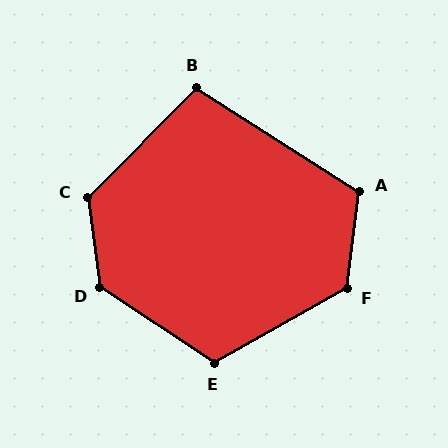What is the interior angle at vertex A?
Approximately 116 degrees (obtuse).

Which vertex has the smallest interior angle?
B, at approximately 102 degrees.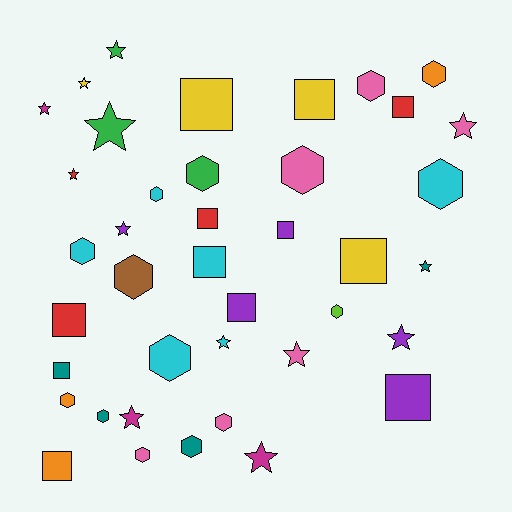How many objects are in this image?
There are 40 objects.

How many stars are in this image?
There are 13 stars.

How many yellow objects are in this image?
There are 4 yellow objects.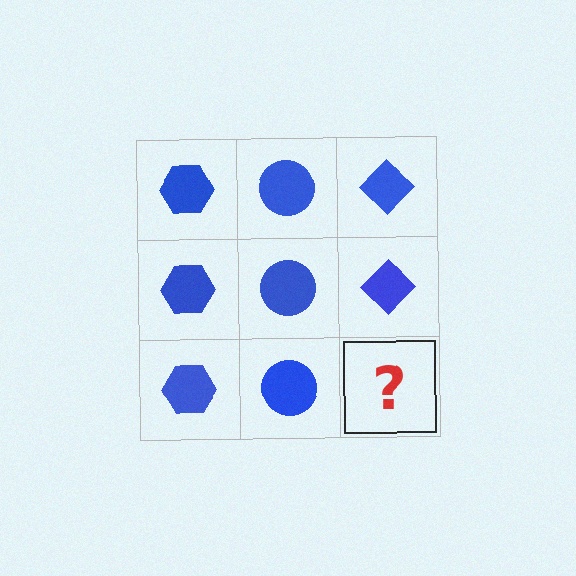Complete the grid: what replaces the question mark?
The question mark should be replaced with a blue diamond.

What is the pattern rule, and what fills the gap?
The rule is that each column has a consistent shape. The gap should be filled with a blue diamond.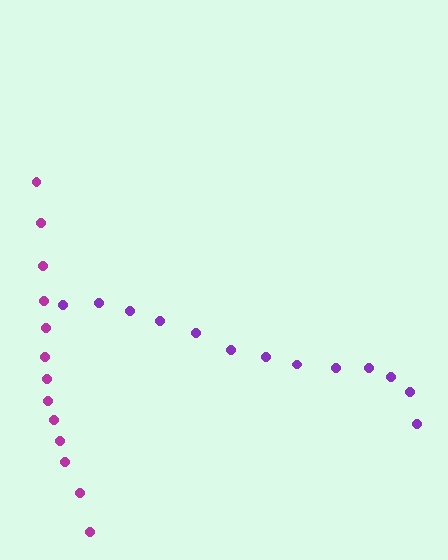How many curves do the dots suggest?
There are 2 distinct paths.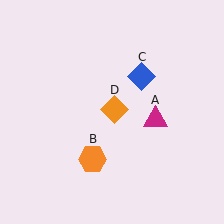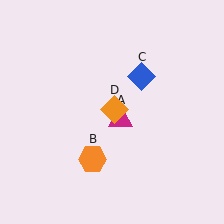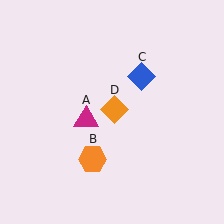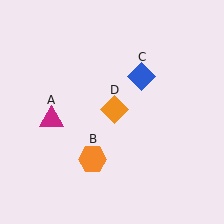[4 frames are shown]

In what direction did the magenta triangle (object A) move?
The magenta triangle (object A) moved left.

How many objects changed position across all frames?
1 object changed position: magenta triangle (object A).